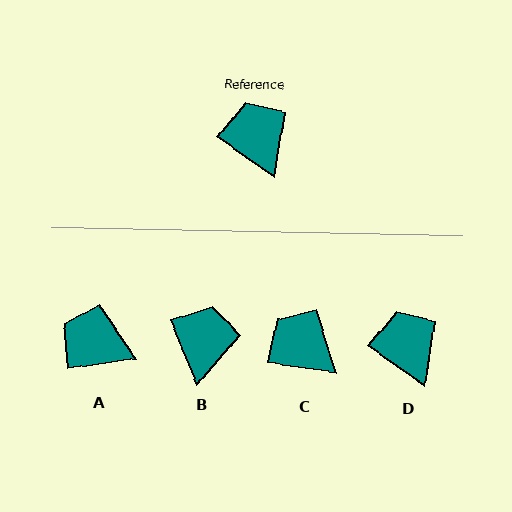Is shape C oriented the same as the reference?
No, it is off by about 27 degrees.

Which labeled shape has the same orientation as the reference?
D.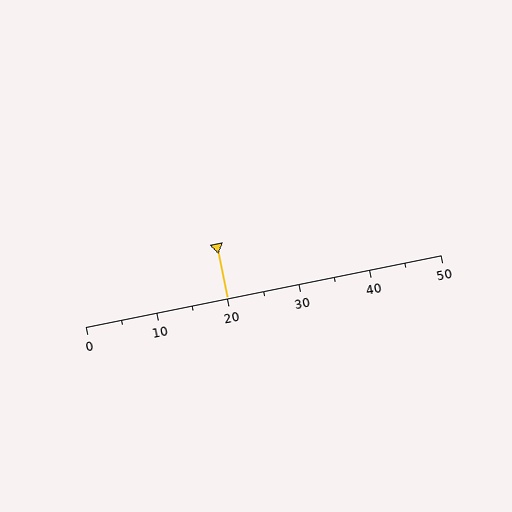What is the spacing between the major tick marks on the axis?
The major ticks are spaced 10 apart.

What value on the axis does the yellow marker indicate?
The marker indicates approximately 20.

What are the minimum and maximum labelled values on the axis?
The axis runs from 0 to 50.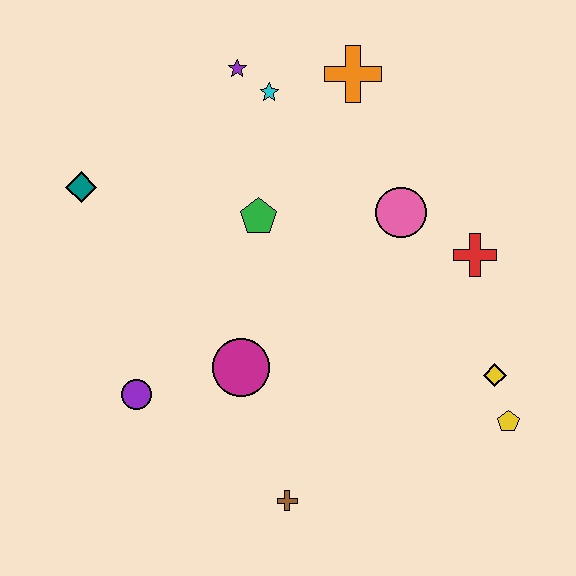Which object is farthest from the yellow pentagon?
The teal diamond is farthest from the yellow pentagon.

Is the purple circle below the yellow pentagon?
No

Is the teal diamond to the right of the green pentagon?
No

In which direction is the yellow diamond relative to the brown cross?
The yellow diamond is to the right of the brown cross.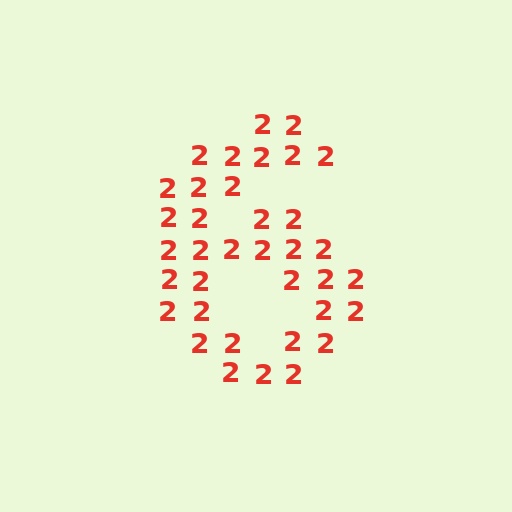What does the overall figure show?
The overall figure shows the digit 6.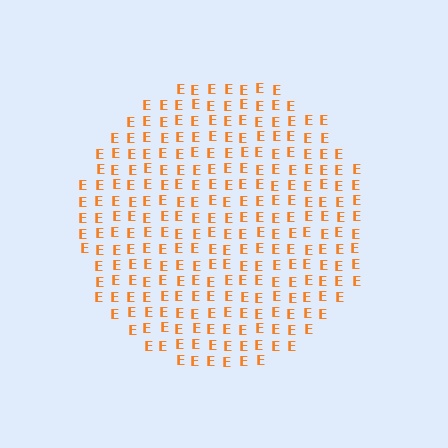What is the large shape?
The large shape is a circle.